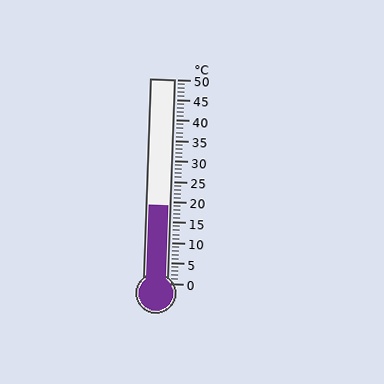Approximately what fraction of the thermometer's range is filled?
The thermometer is filled to approximately 40% of its range.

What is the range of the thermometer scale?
The thermometer scale ranges from 0°C to 50°C.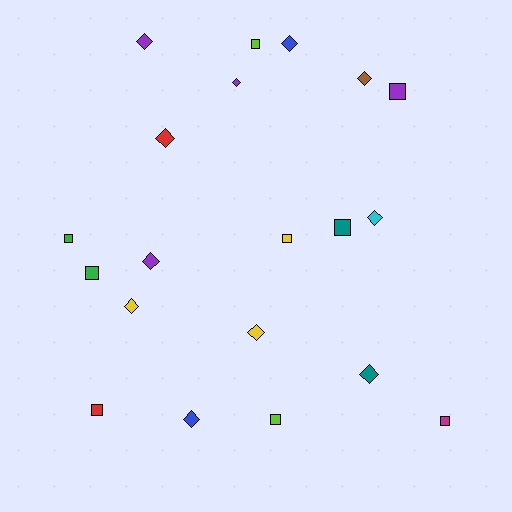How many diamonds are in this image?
There are 11 diamonds.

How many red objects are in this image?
There are 2 red objects.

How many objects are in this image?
There are 20 objects.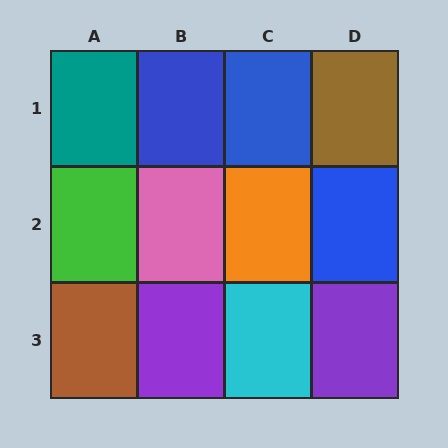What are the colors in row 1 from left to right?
Teal, blue, blue, brown.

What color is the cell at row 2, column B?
Pink.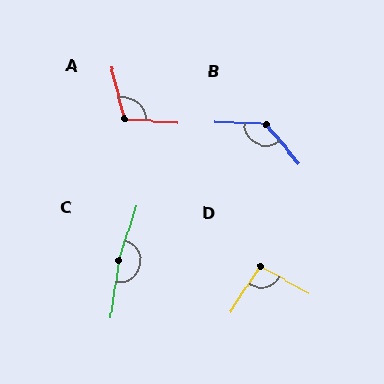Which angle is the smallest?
D, at approximately 94 degrees.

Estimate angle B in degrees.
Approximately 132 degrees.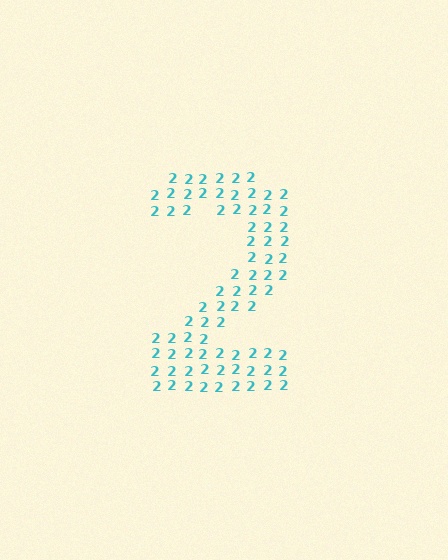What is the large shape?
The large shape is the digit 2.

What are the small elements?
The small elements are digit 2's.